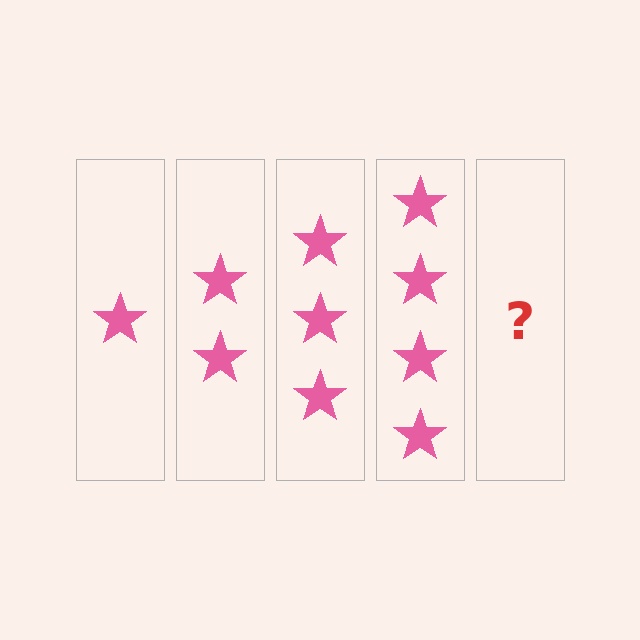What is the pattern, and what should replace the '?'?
The pattern is that each step adds one more star. The '?' should be 5 stars.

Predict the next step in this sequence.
The next step is 5 stars.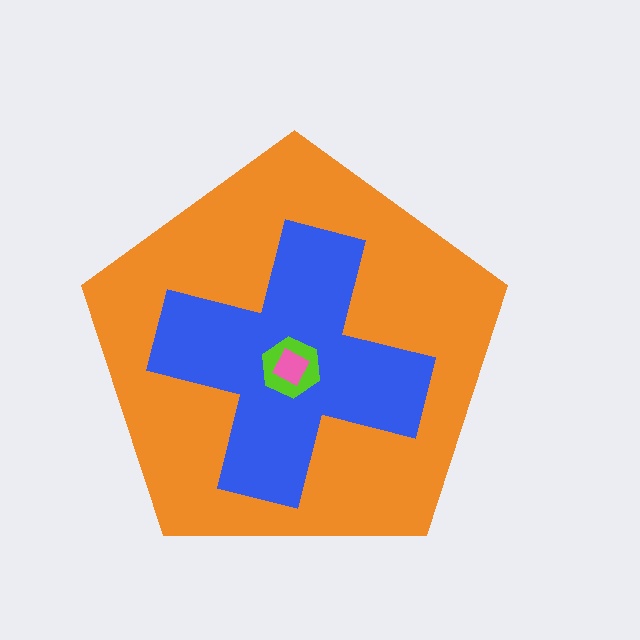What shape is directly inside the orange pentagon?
The blue cross.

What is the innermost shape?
The pink square.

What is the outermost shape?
The orange pentagon.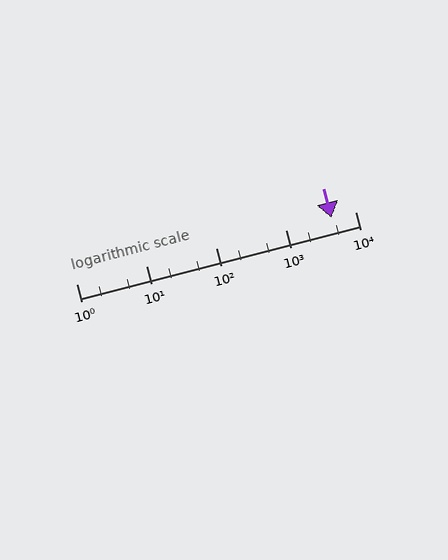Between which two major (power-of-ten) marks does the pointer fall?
The pointer is between 1000 and 10000.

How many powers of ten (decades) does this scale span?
The scale spans 4 decades, from 1 to 10000.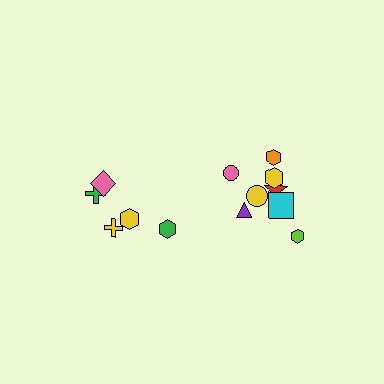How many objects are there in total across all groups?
There are 13 objects.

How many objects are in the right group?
There are 8 objects.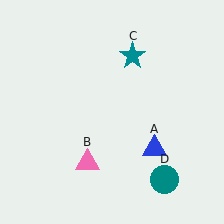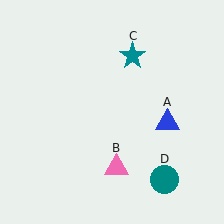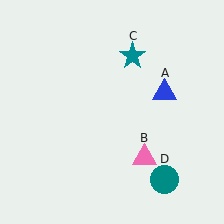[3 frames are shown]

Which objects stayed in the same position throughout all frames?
Teal star (object C) and teal circle (object D) remained stationary.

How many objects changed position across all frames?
2 objects changed position: blue triangle (object A), pink triangle (object B).